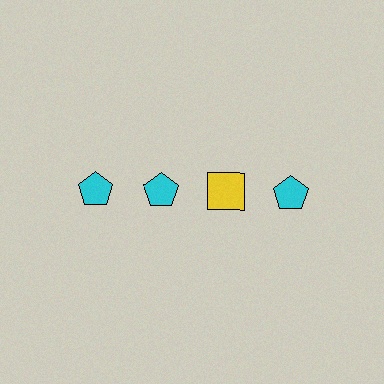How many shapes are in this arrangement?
There are 4 shapes arranged in a grid pattern.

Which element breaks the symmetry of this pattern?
The yellow square in the top row, center column breaks the symmetry. All other shapes are cyan pentagons.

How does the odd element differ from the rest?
It differs in both color (yellow instead of cyan) and shape (square instead of pentagon).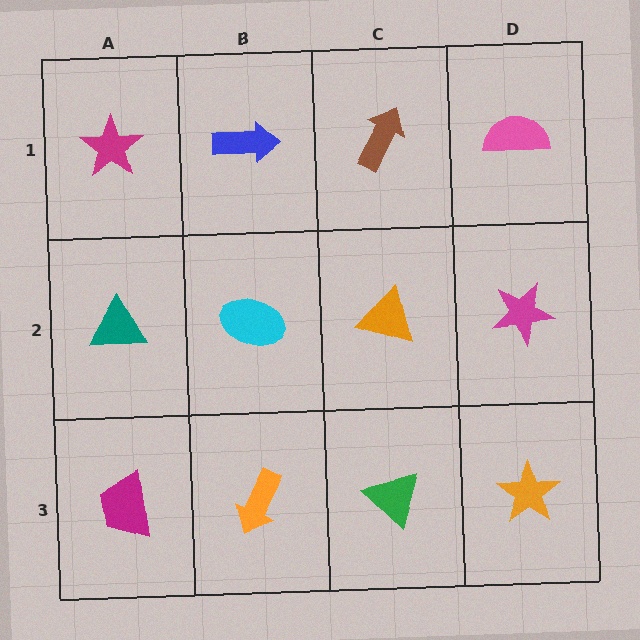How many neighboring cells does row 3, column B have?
3.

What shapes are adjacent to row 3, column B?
A cyan ellipse (row 2, column B), a magenta trapezoid (row 3, column A), a green triangle (row 3, column C).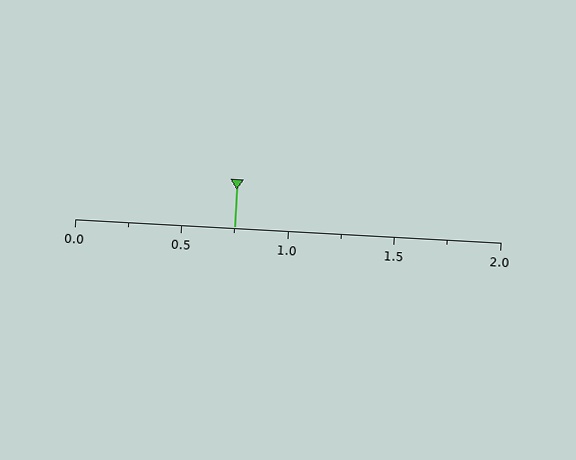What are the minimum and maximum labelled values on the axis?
The axis runs from 0.0 to 2.0.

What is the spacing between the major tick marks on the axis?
The major ticks are spaced 0.5 apart.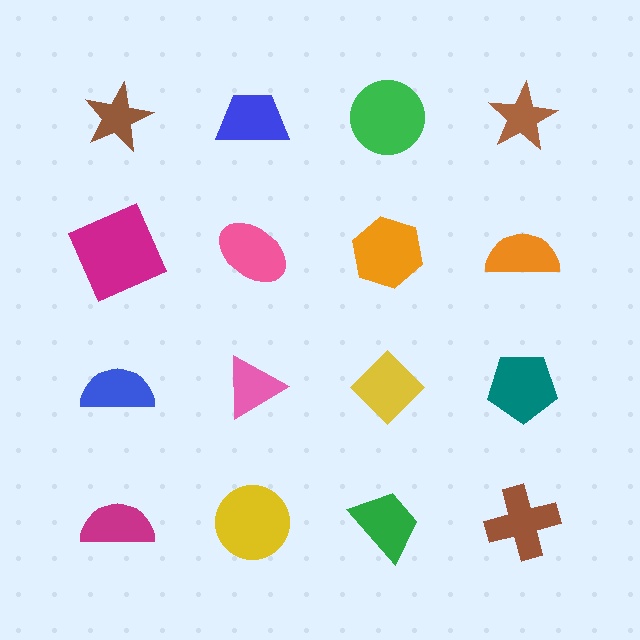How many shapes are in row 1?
4 shapes.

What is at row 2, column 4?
An orange semicircle.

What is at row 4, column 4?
A brown cross.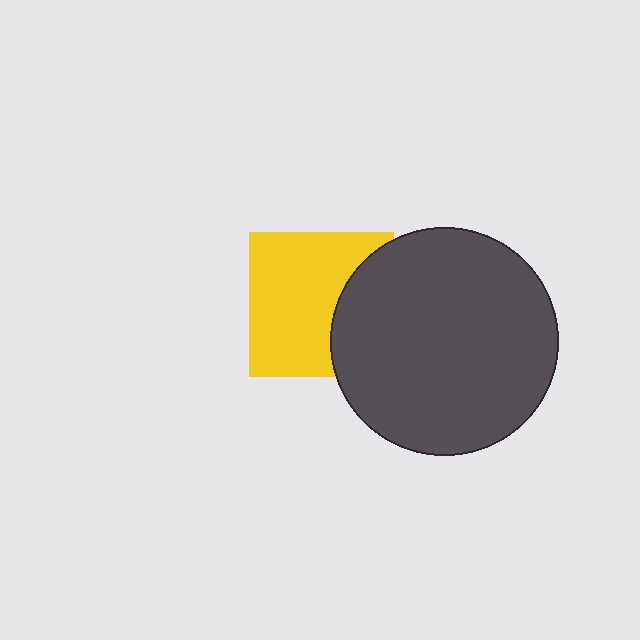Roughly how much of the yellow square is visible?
Most of it is visible (roughly 67%).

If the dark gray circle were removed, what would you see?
You would see the complete yellow square.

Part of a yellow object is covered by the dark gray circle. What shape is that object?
It is a square.